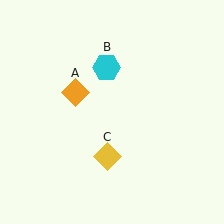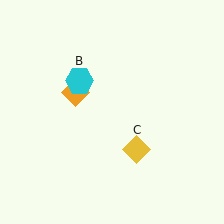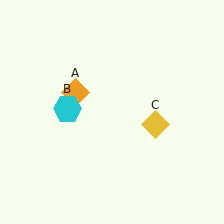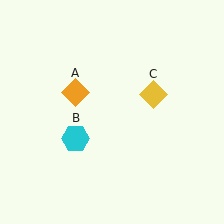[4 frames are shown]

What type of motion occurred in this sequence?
The cyan hexagon (object B), yellow diamond (object C) rotated counterclockwise around the center of the scene.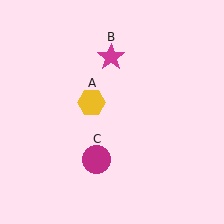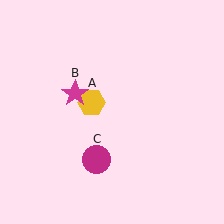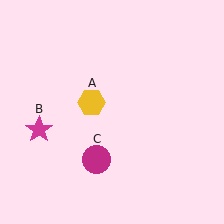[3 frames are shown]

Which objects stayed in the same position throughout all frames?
Yellow hexagon (object A) and magenta circle (object C) remained stationary.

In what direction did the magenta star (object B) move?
The magenta star (object B) moved down and to the left.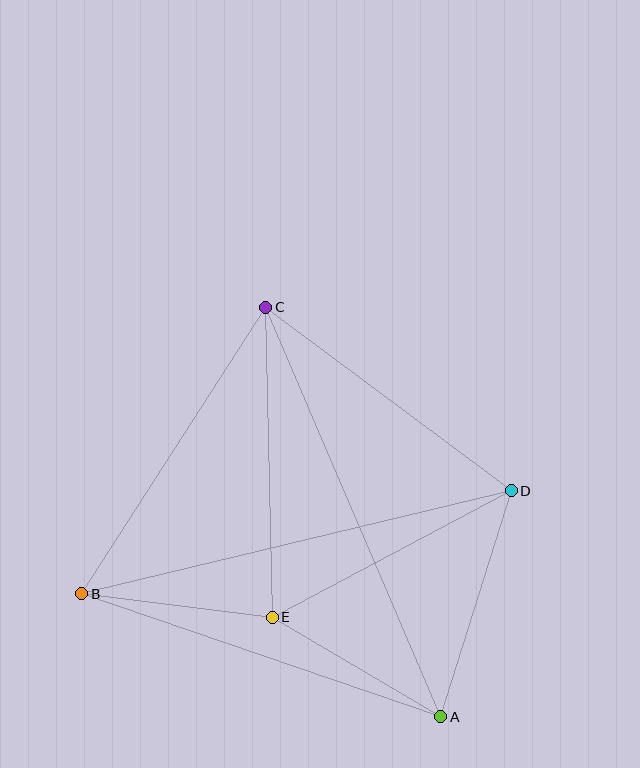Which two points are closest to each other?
Points B and E are closest to each other.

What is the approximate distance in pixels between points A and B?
The distance between A and B is approximately 379 pixels.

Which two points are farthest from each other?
Points A and C are farthest from each other.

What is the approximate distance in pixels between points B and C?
The distance between B and C is approximately 340 pixels.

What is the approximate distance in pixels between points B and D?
The distance between B and D is approximately 441 pixels.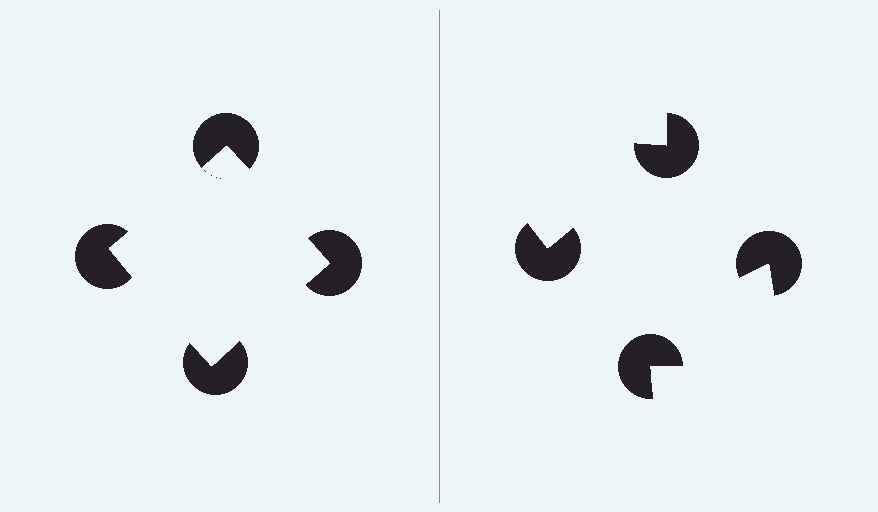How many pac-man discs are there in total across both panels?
8 — 4 on each side.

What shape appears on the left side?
An illusory square.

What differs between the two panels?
The pac-man discs are positioned identically on both sides; only the wedge orientations differ. On the left they align to a square; on the right they are misaligned.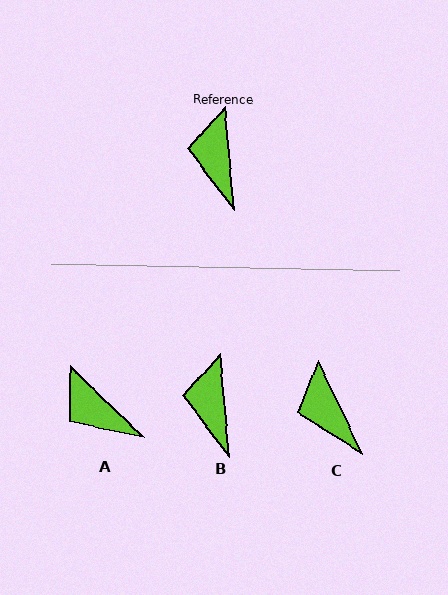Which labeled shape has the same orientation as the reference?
B.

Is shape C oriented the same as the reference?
No, it is off by about 21 degrees.